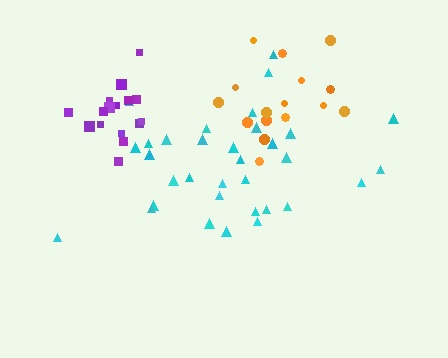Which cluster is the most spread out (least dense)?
Cyan.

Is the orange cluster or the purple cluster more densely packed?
Purple.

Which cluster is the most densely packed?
Purple.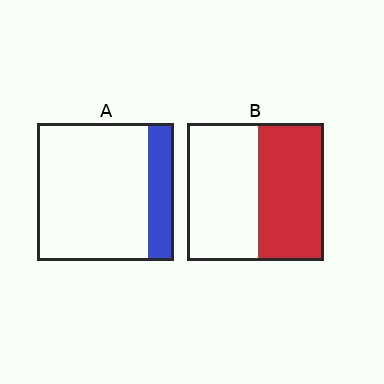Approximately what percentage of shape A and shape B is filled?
A is approximately 20% and B is approximately 50%.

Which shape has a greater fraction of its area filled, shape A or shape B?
Shape B.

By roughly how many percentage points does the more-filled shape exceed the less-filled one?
By roughly 30 percentage points (B over A).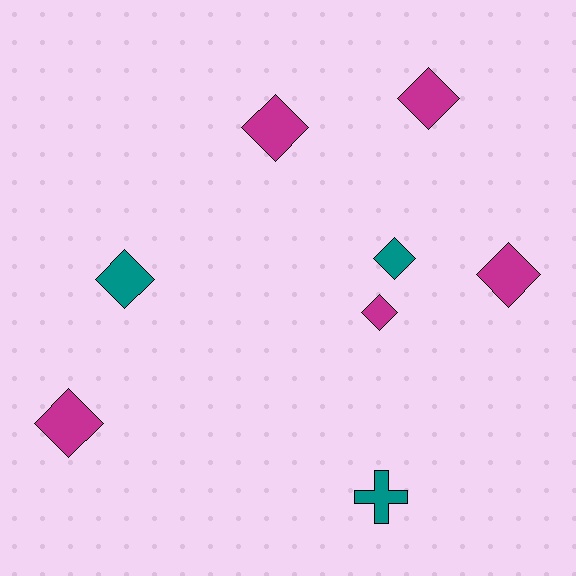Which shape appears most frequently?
Diamond, with 7 objects.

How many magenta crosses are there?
There are no magenta crosses.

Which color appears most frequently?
Magenta, with 5 objects.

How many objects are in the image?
There are 8 objects.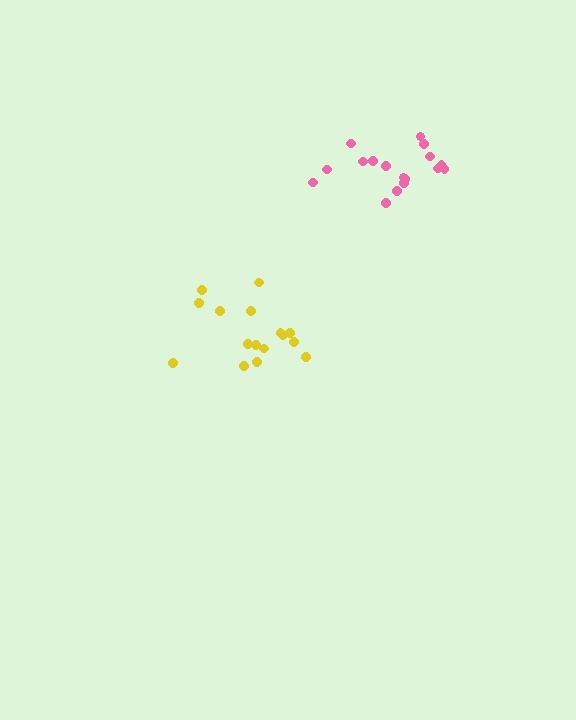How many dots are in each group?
Group 1: 17 dots, Group 2: 16 dots (33 total).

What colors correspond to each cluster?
The clusters are colored: pink, yellow.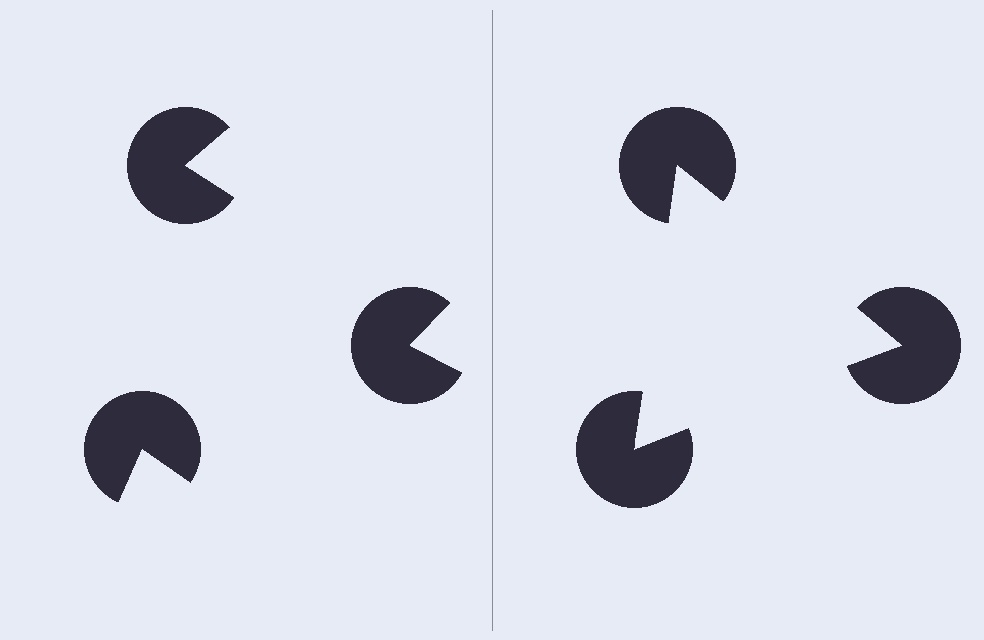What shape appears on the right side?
An illusory triangle.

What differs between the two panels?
The pac-man discs are positioned identically on both sides; only the wedge orientations differ. On the right they align to a triangle; on the left they are misaligned.